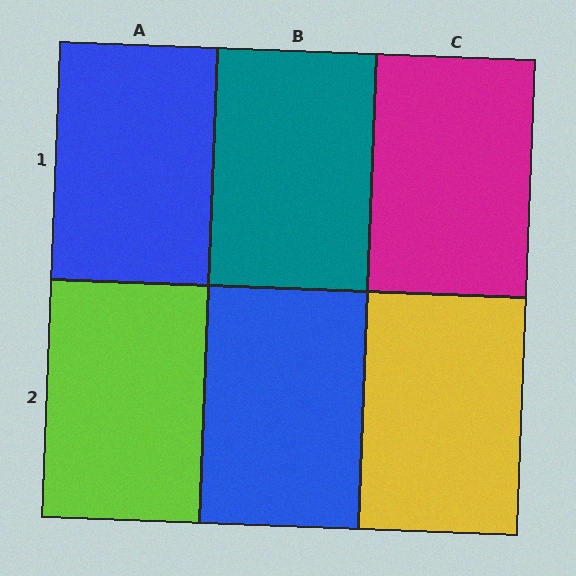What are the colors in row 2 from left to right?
Lime, blue, yellow.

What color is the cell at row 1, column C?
Magenta.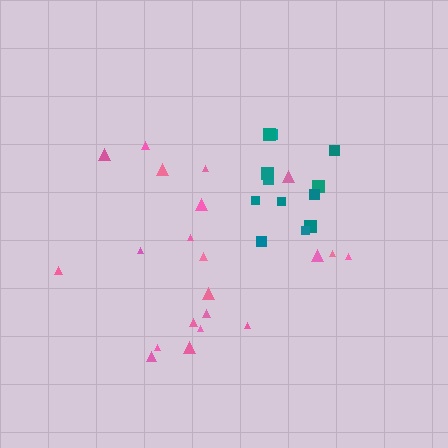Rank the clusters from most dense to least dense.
teal, pink.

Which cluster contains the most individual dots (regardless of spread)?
Pink (21).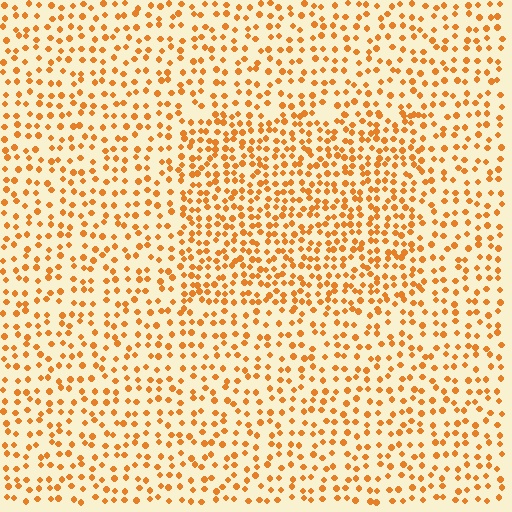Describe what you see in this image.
The image contains small orange elements arranged at two different densities. A rectangle-shaped region is visible where the elements are more densely packed than the surrounding area.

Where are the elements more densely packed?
The elements are more densely packed inside the rectangle boundary.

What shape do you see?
I see a rectangle.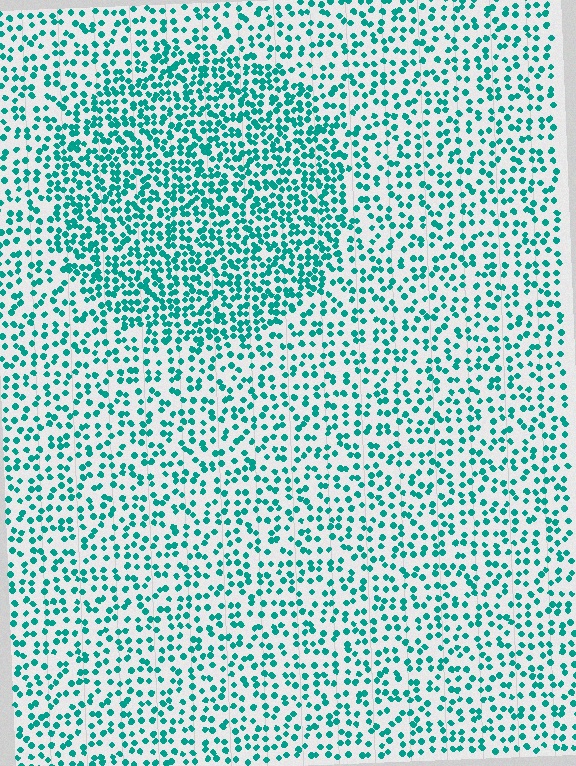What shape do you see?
I see a circle.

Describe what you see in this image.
The image contains small teal elements arranged at two different densities. A circle-shaped region is visible where the elements are more densely packed than the surrounding area.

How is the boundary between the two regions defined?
The boundary is defined by a change in element density (approximately 1.8x ratio). All elements are the same color, size, and shape.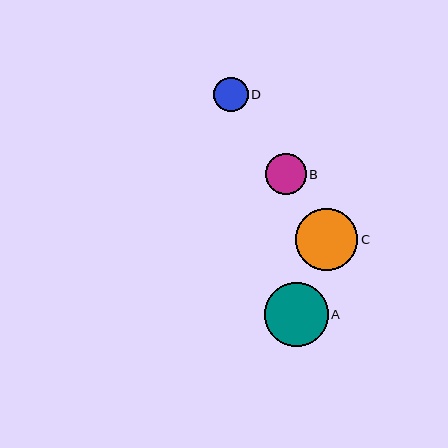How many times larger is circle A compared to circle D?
Circle A is approximately 1.8 times the size of circle D.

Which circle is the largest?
Circle A is the largest with a size of approximately 63 pixels.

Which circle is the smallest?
Circle D is the smallest with a size of approximately 35 pixels.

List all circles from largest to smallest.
From largest to smallest: A, C, B, D.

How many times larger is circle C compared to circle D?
Circle C is approximately 1.8 times the size of circle D.